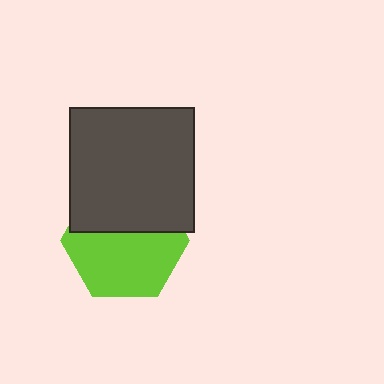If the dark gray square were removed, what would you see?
You would see the complete lime hexagon.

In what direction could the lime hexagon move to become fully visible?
The lime hexagon could move down. That would shift it out from behind the dark gray square entirely.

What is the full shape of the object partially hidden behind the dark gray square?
The partially hidden object is a lime hexagon.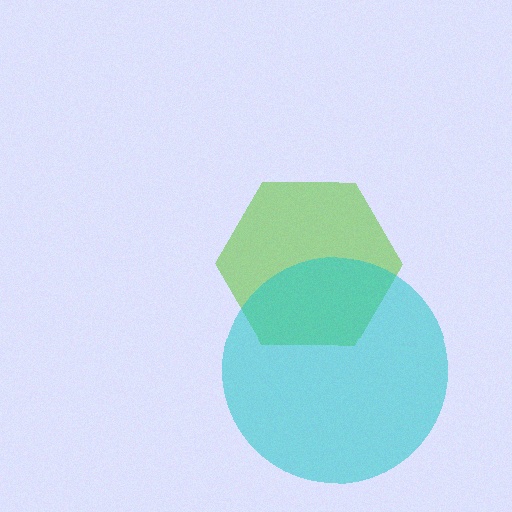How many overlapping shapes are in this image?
There are 2 overlapping shapes in the image.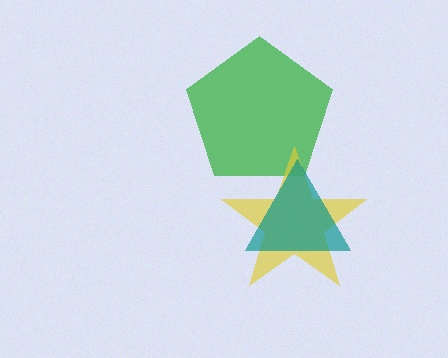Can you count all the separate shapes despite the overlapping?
Yes, there are 3 separate shapes.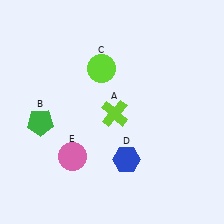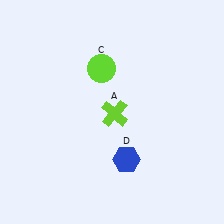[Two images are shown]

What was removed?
The green pentagon (B), the pink circle (E) were removed in Image 2.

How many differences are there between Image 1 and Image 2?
There are 2 differences between the two images.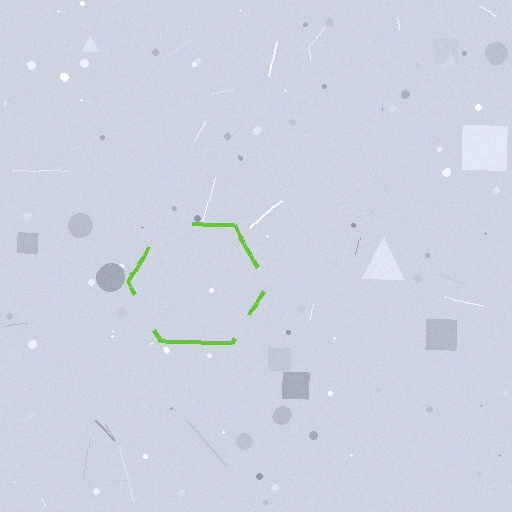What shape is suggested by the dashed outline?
The dashed outline suggests a hexagon.